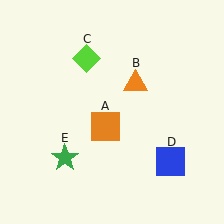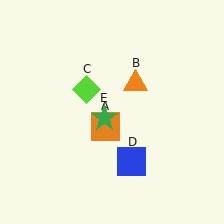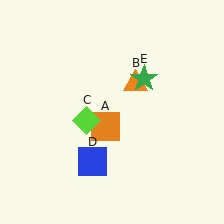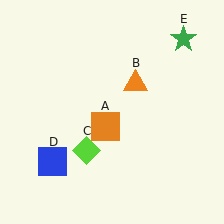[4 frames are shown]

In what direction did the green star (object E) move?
The green star (object E) moved up and to the right.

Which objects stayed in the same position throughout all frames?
Orange square (object A) and orange triangle (object B) remained stationary.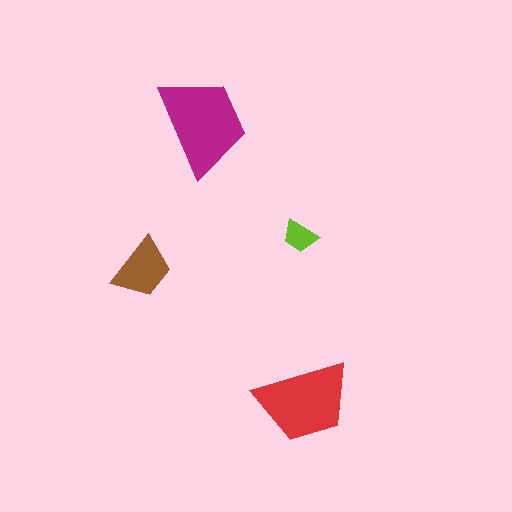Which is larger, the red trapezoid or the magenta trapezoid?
The magenta one.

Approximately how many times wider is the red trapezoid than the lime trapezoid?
About 2.5 times wider.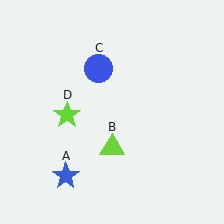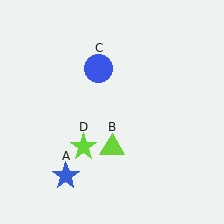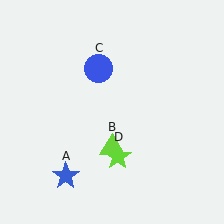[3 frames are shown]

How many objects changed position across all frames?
1 object changed position: lime star (object D).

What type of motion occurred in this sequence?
The lime star (object D) rotated counterclockwise around the center of the scene.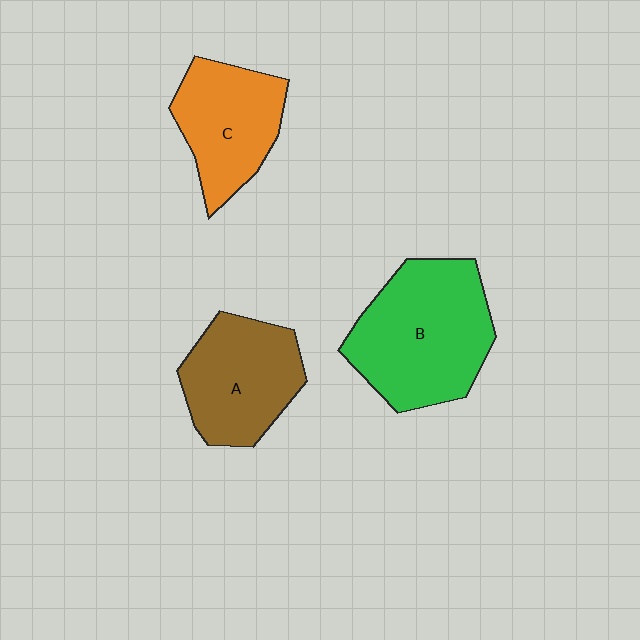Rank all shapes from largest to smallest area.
From largest to smallest: B (green), A (brown), C (orange).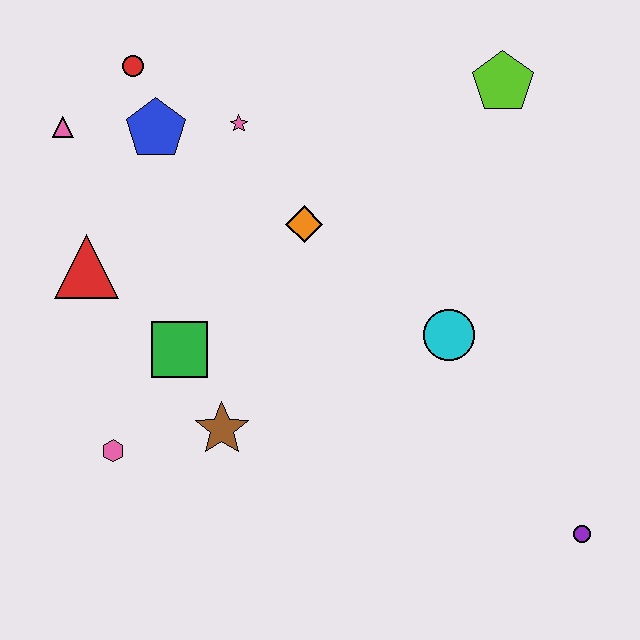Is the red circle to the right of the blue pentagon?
No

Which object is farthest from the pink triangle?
The purple circle is farthest from the pink triangle.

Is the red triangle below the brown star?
No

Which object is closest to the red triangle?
The green square is closest to the red triangle.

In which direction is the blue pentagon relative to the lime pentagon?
The blue pentagon is to the left of the lime pentagon.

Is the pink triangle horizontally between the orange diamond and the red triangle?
No